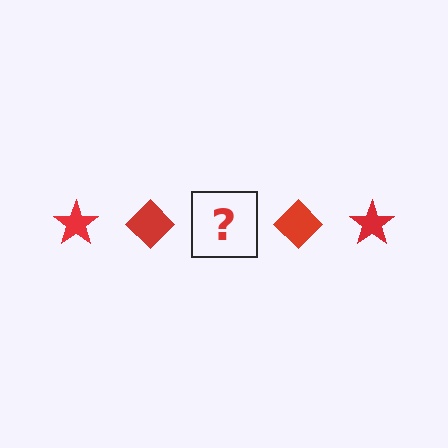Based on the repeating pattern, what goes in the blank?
The blank should be a red star.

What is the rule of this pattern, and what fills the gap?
The rule is that the pattern cycles through star, diamond shapes in red. The gap should be filled with a red star.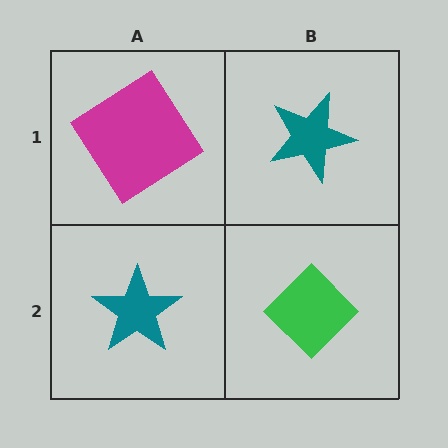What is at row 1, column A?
A magenta diamond.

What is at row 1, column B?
A teal star.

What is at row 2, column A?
A teal star.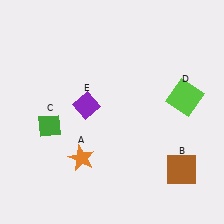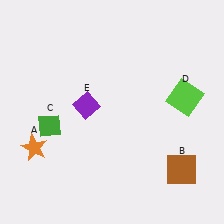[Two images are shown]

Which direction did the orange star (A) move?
The orange star (A) moved left.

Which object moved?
The orange star (A) moved left.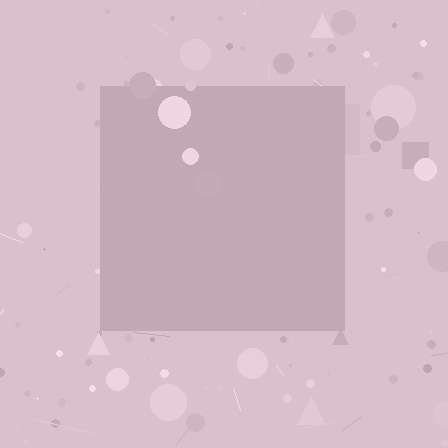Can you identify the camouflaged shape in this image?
The camouflaged shape is a square.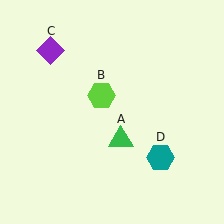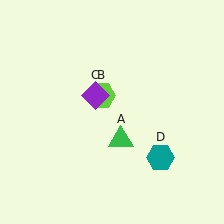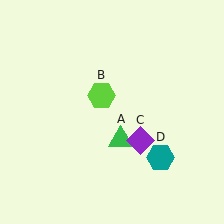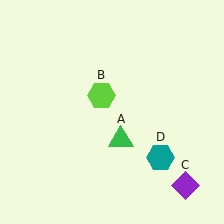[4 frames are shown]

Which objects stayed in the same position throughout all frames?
Green triangle (object A) and lime hexagon (object B) and teal hexagon (object D) remained stationary.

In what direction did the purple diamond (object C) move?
The purple diamond (object C) moved down and to the right.